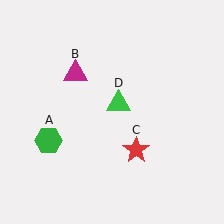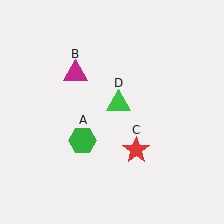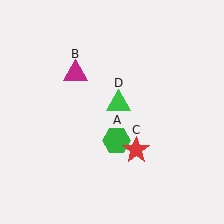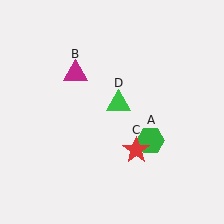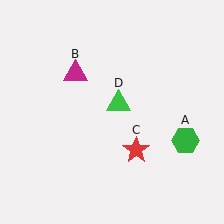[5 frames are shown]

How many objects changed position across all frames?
1 object changed position: green hexagon (object A).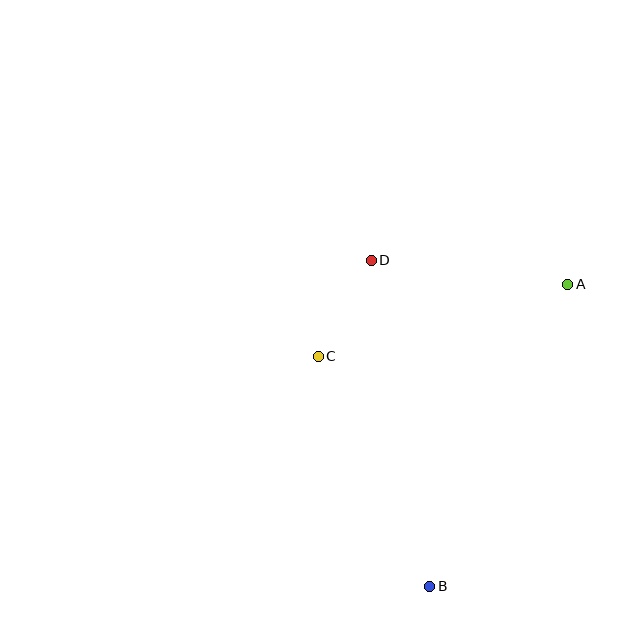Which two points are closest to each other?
Points C and D are closest to each other.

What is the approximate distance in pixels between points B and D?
The distance between B and D is approximately 331 pixels.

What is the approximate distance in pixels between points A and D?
The distance between A and D is approximately 198 pixels.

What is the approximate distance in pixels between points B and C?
The distance between B and C is approximately 256 pixels.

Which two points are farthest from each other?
Points A and B are farthest from each other.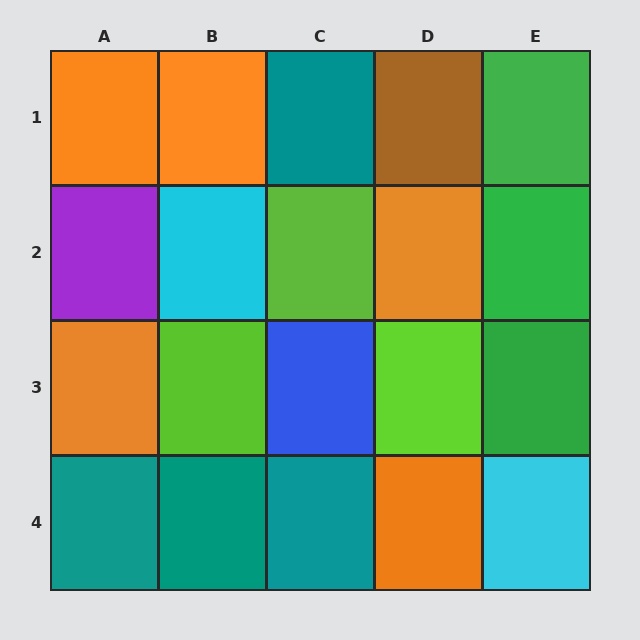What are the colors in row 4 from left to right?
Teal, teal, teal, orange, cyan.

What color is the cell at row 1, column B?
Orange.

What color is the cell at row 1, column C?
Teal.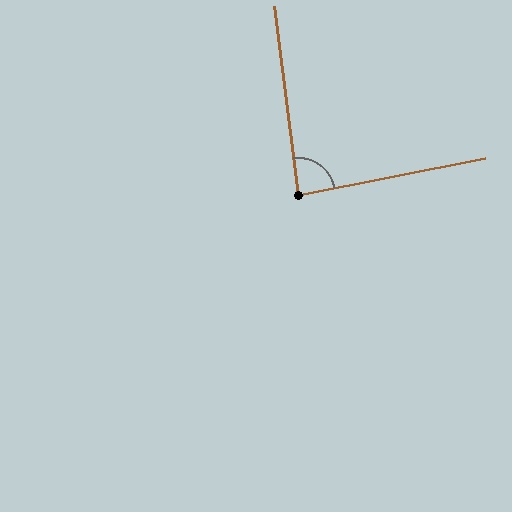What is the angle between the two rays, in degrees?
Approximately 86 degrees.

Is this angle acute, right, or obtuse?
It is approximately a right angle.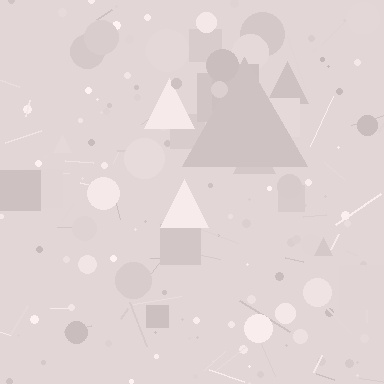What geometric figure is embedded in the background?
A triangle is embedded in the background.